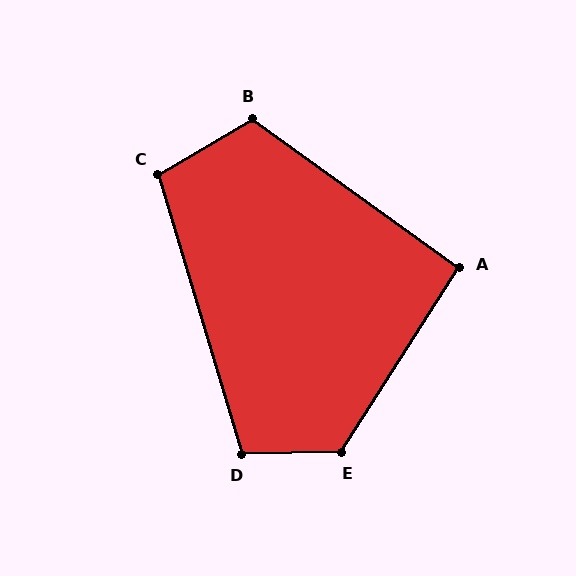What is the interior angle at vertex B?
Approximately 114 degrees (obtuse).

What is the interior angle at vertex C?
Approximately 104 degrees (obtuse).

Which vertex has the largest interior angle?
E, at approximately 124 degrees.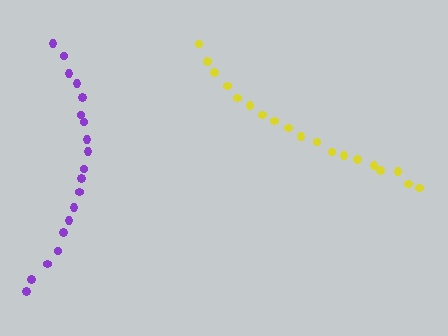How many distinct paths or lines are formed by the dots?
There are 2 distinct paths.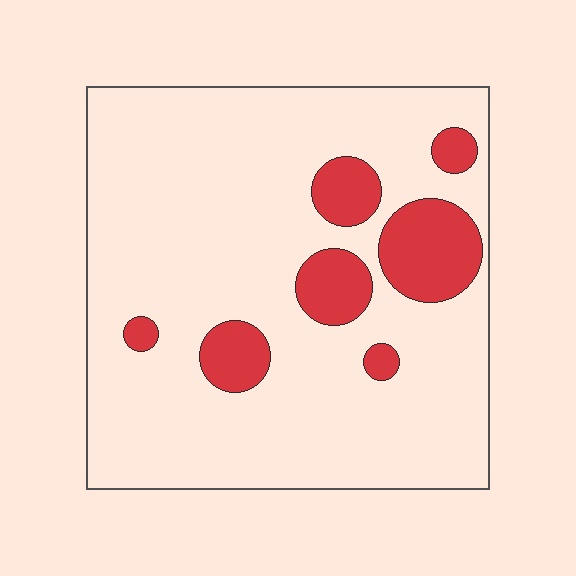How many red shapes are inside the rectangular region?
7.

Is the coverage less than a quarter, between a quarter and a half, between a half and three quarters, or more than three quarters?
Less than a quarter.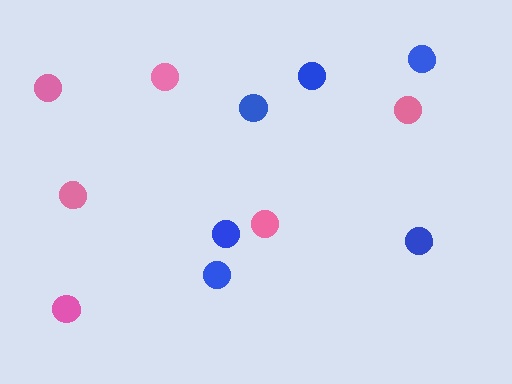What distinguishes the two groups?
There are 2 groups: one group of pink circles (6) and one group of blue circles (6).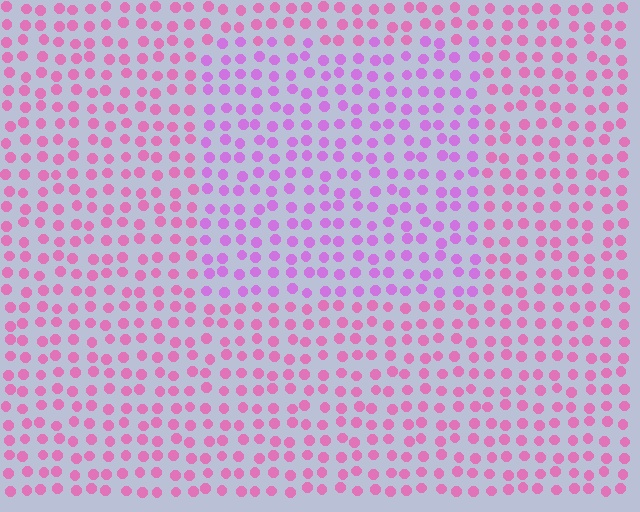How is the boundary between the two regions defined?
The boundary is defined purely by a slight shift in hue (about 32 degrees). Spacing, size, and orientation are identical on both sides.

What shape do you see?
I see a rectangle.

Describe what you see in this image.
The image is filled with small pink elements in a uniform arrangement. A rectangle-shaped region is visible where the elements are tinted to a slightly different hue, forming a subtle color boundary.